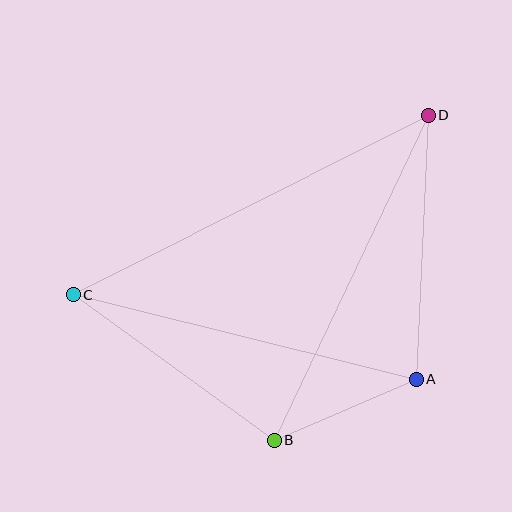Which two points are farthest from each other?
Points C and D are farthest from each other.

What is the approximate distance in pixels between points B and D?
The distance between B and D is approximately 360 pixels.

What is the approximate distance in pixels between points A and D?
The distance between A and D is approximately 265 pixels.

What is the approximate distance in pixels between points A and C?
The distance between A and C is approximately 354 pixels.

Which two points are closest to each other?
Points A and B are closest to each other.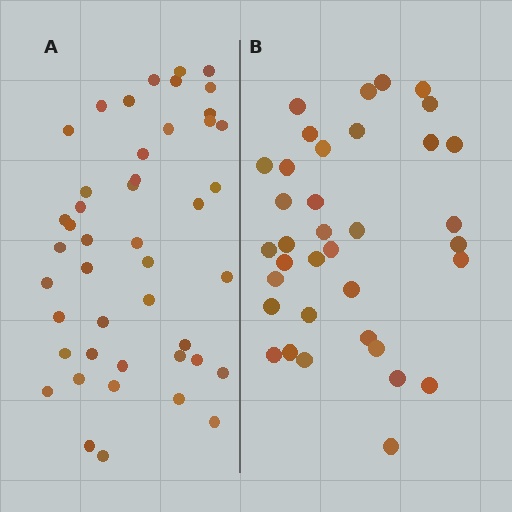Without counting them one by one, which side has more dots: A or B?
Region A (the left region) has more dots.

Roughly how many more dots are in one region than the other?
Region A has roughly 8 or so more dots than region B.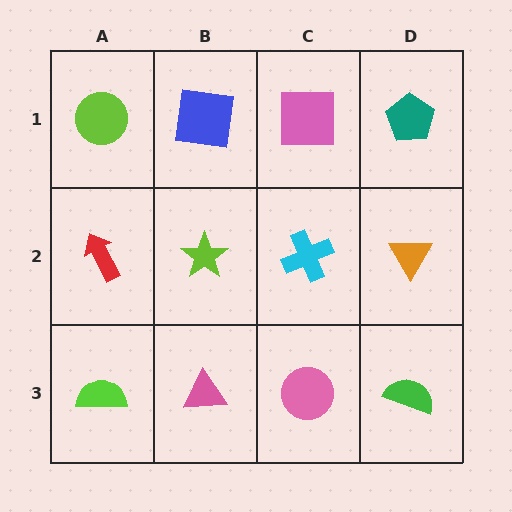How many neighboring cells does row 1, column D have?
2.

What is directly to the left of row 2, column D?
A cyan cross.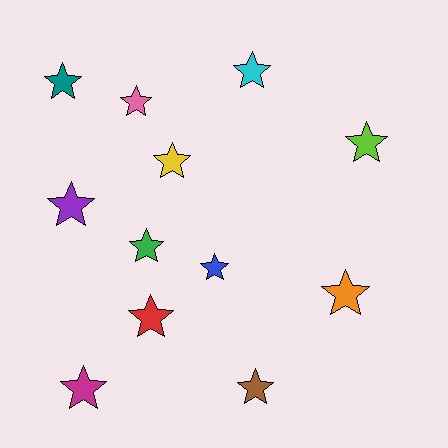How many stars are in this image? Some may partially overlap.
There are 12 stars.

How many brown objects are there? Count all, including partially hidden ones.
There is 1 brown object.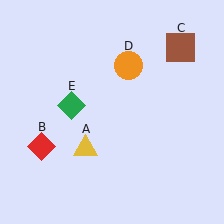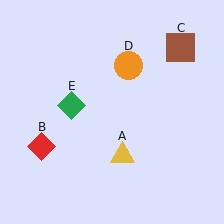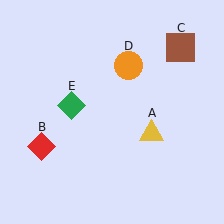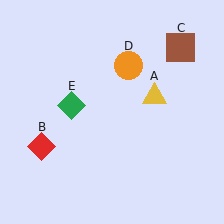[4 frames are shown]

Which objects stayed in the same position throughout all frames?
Red diamond (object B) and brown square (object C) and orange circle (object D) and green diamond (object E) remained stationary.